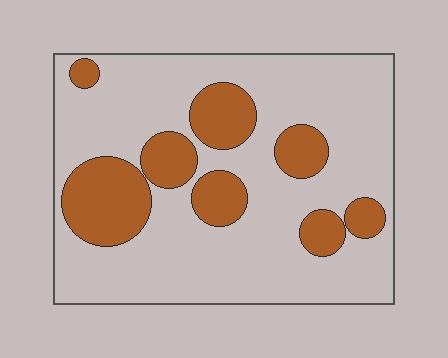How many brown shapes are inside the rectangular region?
8.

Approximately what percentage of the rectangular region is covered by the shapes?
Approximately 25%.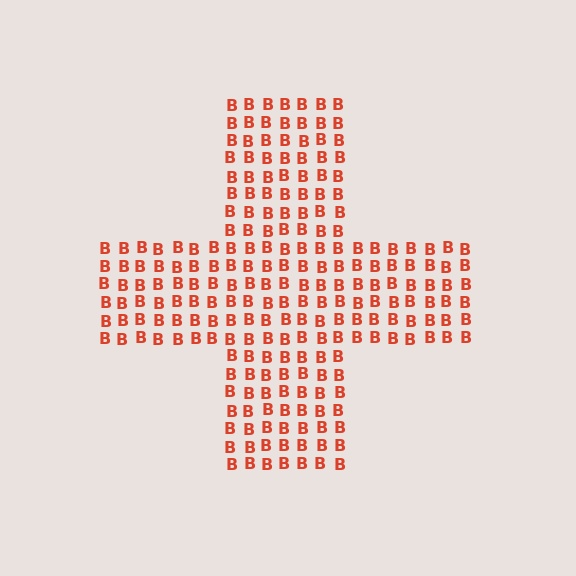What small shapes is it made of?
It is made of small letter B's.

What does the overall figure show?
The overall figure shows a cross.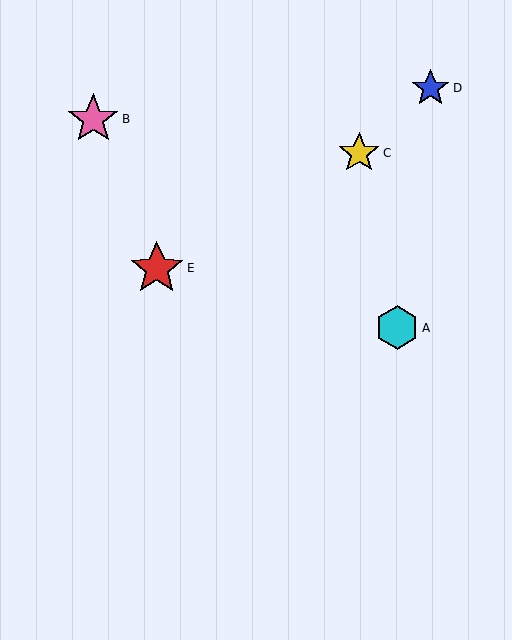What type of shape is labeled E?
Shape E is a red star.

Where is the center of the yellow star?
The center of the yellow star is at (359, 153).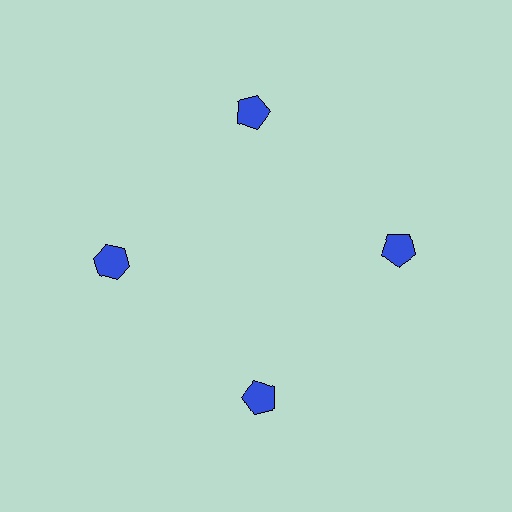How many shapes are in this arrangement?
There are 4 shapes arranged in a ring pattern.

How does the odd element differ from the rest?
It has a different shape: hexagon instead of pentagon.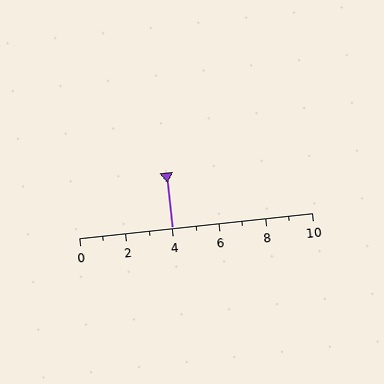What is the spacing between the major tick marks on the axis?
The major ticks are spaced 2 apart.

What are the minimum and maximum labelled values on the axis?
The axis runs from 0 to 10.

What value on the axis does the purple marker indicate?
The marker indicates approximately 4.